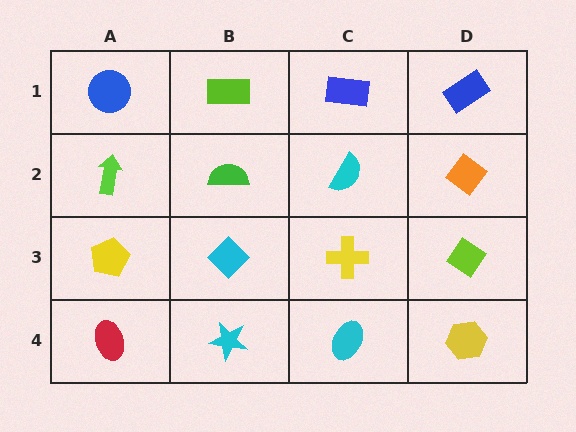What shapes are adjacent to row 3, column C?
A cyan semicircle (row 2, column C), a cyan ellipse (row 4, column C), a cyan diamond (row 3, column B), a lime diamond (row 3, column D).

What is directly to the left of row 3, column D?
A yellow cross.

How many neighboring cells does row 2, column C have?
4.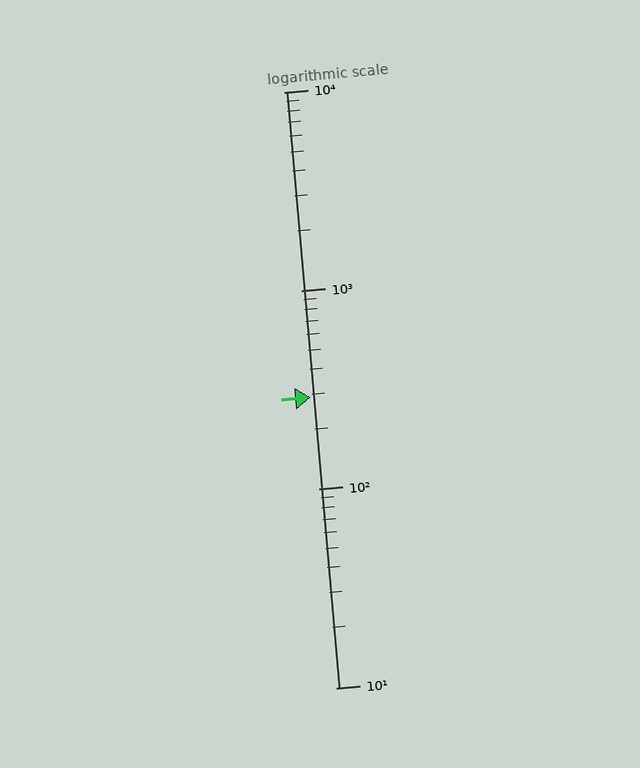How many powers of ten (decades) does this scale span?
The scale spans 3 decades, from 10 to 10000.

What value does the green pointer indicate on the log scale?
The pointer indicates approximately 290.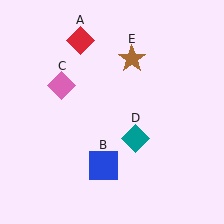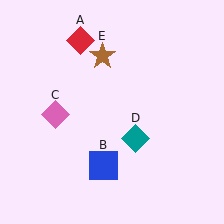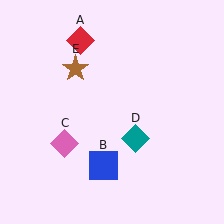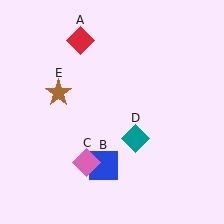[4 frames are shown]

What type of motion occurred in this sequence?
The pink diamond (object C), brown star (object E) rotated counterclockwise around the center of the scene.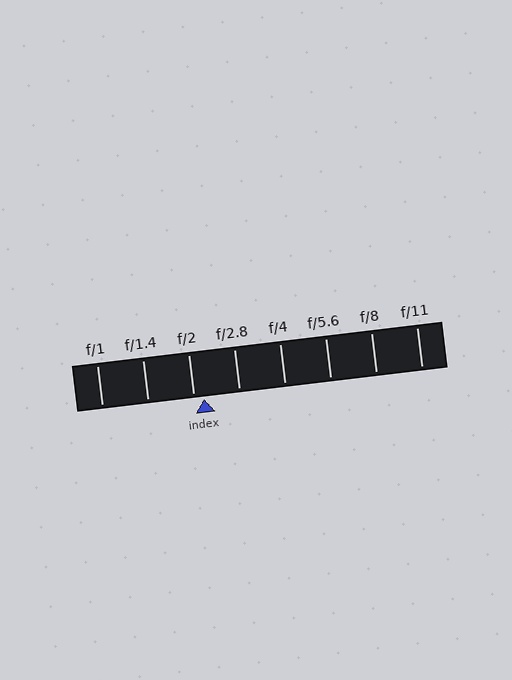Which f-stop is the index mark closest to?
The index mark is closest to f/2.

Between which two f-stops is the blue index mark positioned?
The index mark is between f/2 and f/2.8.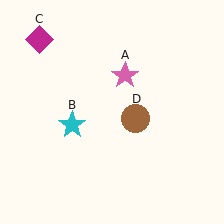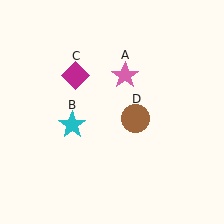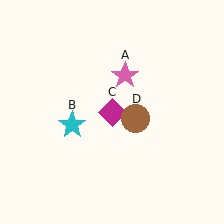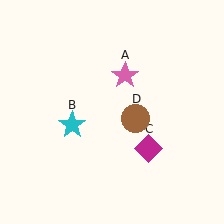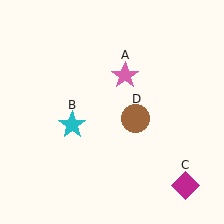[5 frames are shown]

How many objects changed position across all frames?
1 object changed position: magenta diamond (object C).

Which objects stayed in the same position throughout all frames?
Pink star (object A) and cyan star (object B) and brown circle (object D) remained stationary.